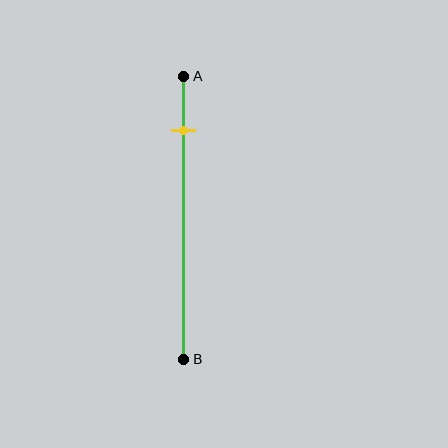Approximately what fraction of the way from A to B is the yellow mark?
The yellow mark is approximately 20% of the way from A to B.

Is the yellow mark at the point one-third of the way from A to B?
No, the mark is at about 20% from A, not at the 33% one-third point.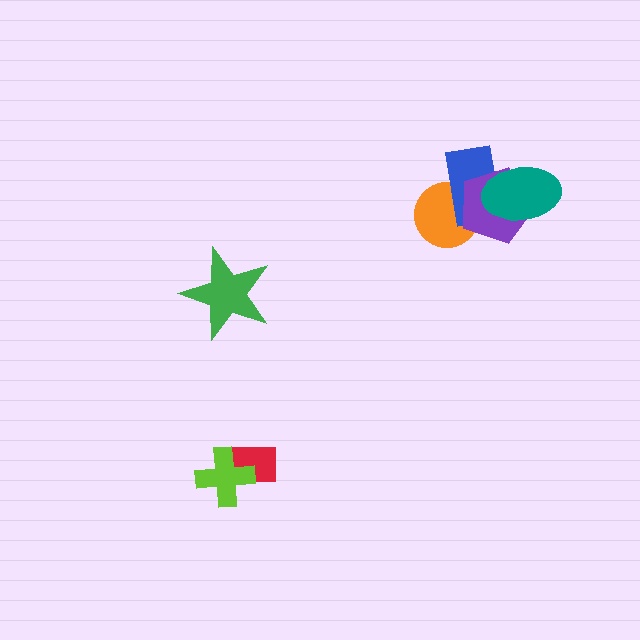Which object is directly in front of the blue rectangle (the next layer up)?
The purple pentagon is directly in front of the blue rectangle.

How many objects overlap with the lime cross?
1 object overlaps with the lime cross.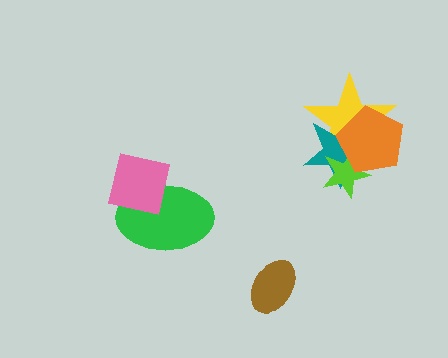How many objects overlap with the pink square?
1 object overlaps with the pink square.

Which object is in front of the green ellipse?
The pink square is in front of the green ellipse.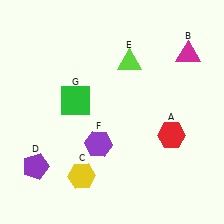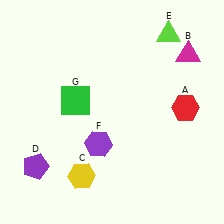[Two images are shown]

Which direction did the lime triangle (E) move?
The lime triangle (E) moved right.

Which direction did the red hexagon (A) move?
The red hexagon (A) moved up.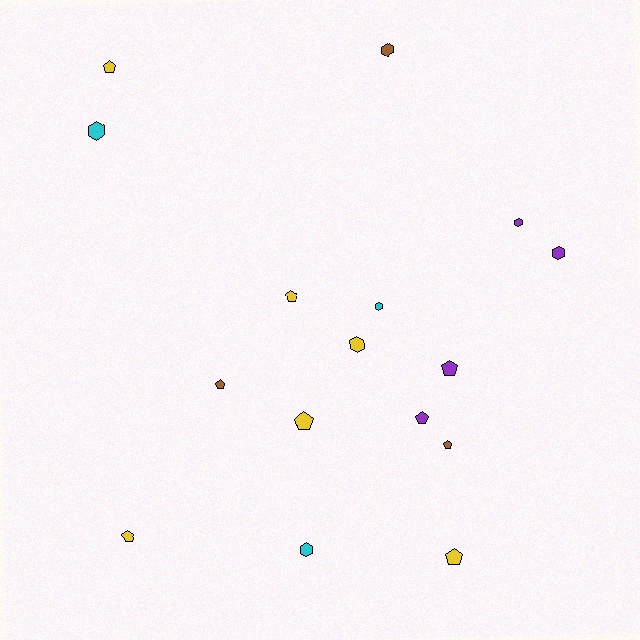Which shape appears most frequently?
Pentagon, with 9 objects.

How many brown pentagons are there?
There are 2 brown pentagons.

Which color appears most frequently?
Yellow, with 6 objects.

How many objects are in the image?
There are 16 objects.